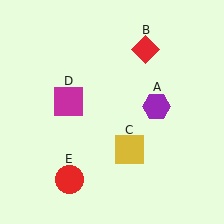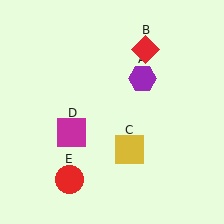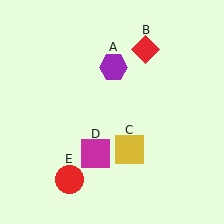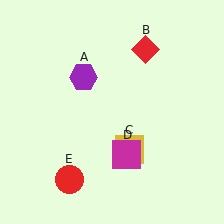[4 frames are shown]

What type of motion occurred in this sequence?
The purple hexagon (object A), magenta square (object D) rotated counterclockwise around the center of the scene.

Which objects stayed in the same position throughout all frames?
Red diamond (object B) and yellow square (object C) and red circle (object E) remained stationary.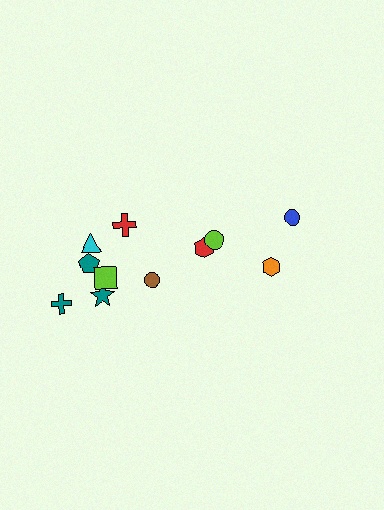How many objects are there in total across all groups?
There are 11 objects.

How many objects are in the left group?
There are 7 objects.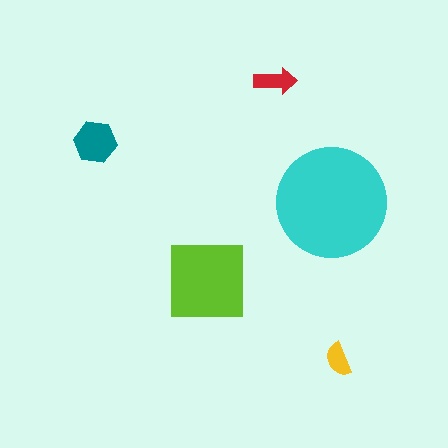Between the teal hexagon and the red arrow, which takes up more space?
The teal hexagon.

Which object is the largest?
The cyan circle.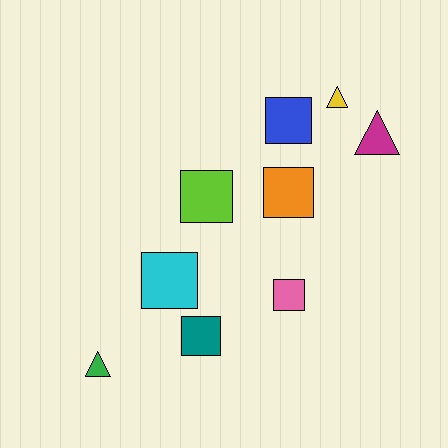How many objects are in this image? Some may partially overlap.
There are 9 objects.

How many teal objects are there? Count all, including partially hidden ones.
There is 1 teal object.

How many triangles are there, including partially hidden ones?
There are 3 triangles.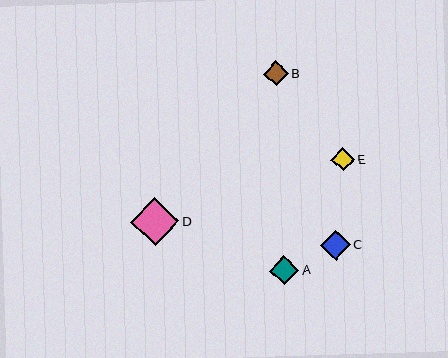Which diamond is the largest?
Diamond D is the largest with a size of approximately 48 pixels.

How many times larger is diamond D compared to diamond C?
Diamond D is approximately 1.6 times the size of diamond C.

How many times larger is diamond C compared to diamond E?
Diamond C is approximately 1.3 times the size of diamond E.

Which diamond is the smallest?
Diamond E is the smallest with a size of approximately 24 pixels.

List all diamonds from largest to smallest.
From largest to smallest: D, C, A, B, E.